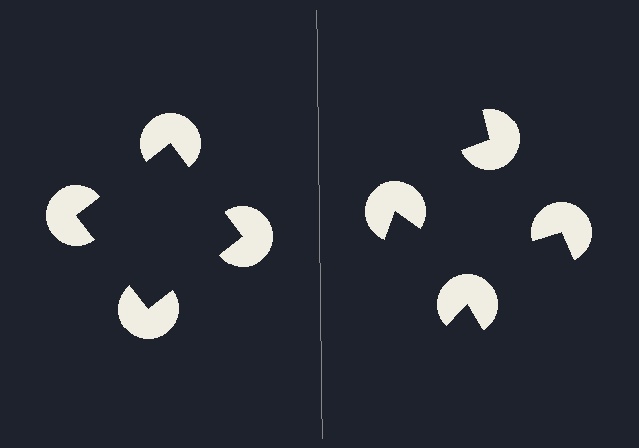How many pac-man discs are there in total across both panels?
8 — 4 on each side.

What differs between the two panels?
The pac-man discs are positioned identically on both sides; only the wedge orientations differ. On the left they align to a square; on the right they are misaligned.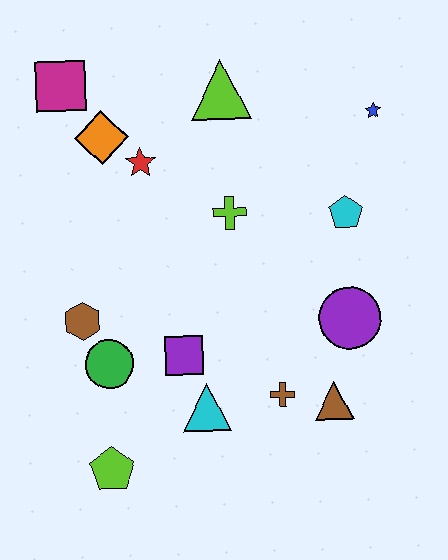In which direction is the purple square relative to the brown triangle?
The purple square is to the left of the brown triangle.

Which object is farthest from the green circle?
The blue star is farthest from the green circle.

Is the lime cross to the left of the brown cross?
Yes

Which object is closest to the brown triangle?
The brown cross is closest to the brown triangle.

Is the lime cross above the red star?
No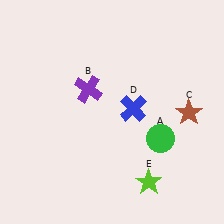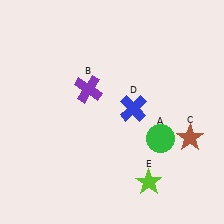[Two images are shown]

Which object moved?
The brown star (C) moved down.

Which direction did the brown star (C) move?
The brown star (C) moved down.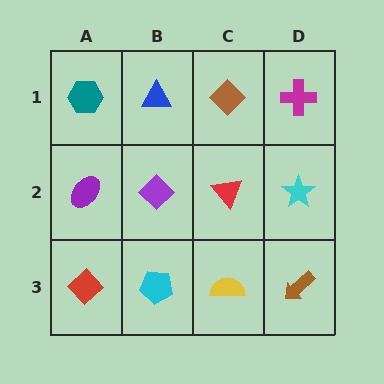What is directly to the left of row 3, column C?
A cyan pentagon.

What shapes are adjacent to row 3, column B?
A purple diamond (row 2, column B), a red diamond (row 3, column A), a yellow semicircle (row 3, column C).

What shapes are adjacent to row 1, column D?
A cyan star (row 2, column D), a brown diamond (row 1, column C).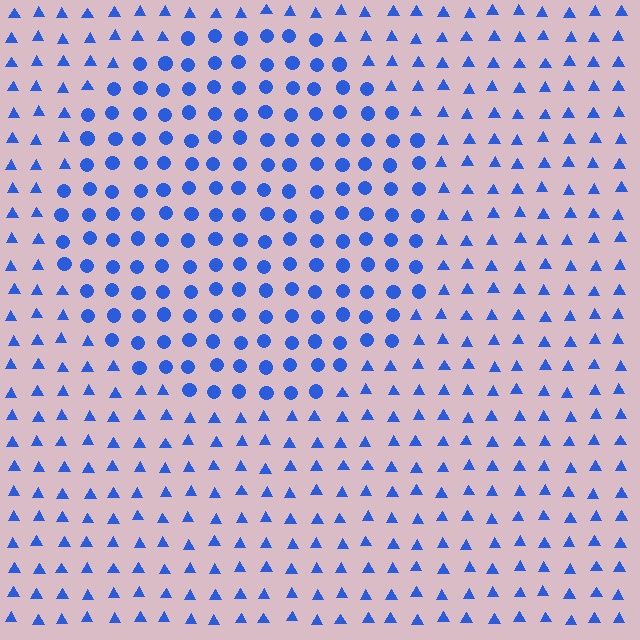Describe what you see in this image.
The image is filled with small blue elements arranged in a uniform grid. A circle-shaped region contains circles, while the surrounding area contains triangles. The boundary is defined purely by the change in element shape.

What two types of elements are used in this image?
The image uses circles inside the circle region and triangles outside it.